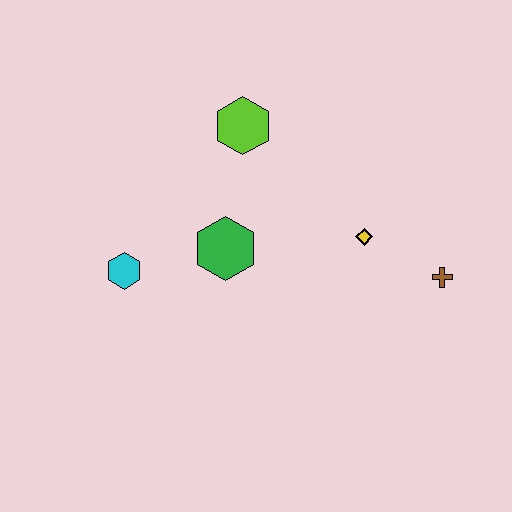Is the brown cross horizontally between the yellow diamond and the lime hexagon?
No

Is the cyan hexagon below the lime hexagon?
Yes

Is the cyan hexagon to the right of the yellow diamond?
No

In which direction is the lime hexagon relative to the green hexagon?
The lime hexagon is above the green hexagon.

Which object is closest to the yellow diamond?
The brown cross is closest to the yellow diamond.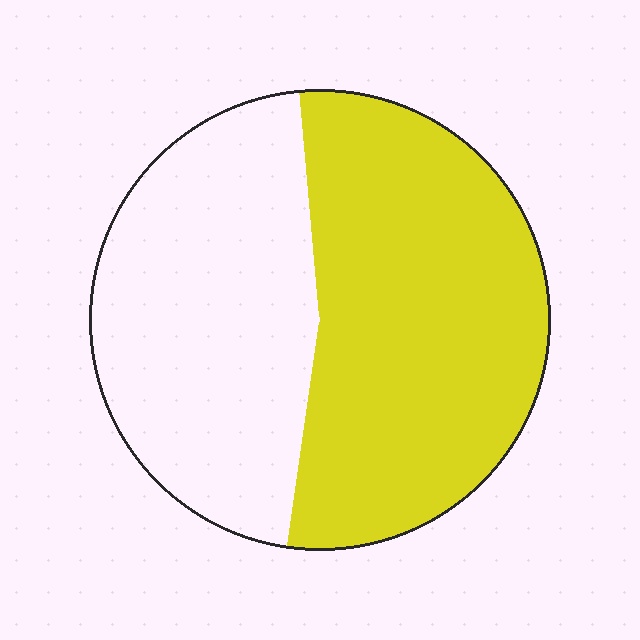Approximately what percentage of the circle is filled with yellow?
Approximately 55%.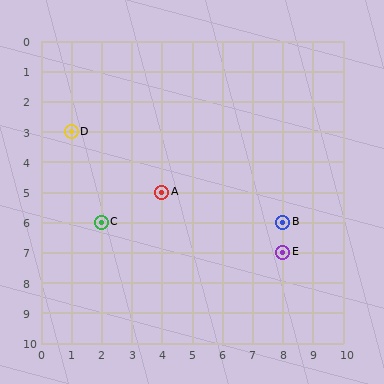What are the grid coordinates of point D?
Point D is at grid coordinates (1, 3).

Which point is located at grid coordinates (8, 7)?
Point E is at (8, 7).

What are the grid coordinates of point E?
Point E is at grid coordinates (8, 7).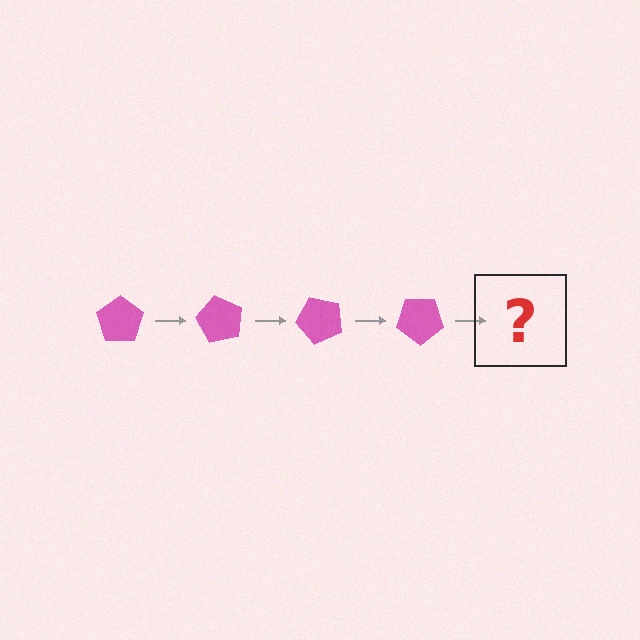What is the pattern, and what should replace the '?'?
The pattern is that the pentagon rotates 60 degrees each step. The '?' should be a pink pentagon rotated 240 degrees.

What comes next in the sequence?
The next element should be a pink pentagon rotated 240 degrees.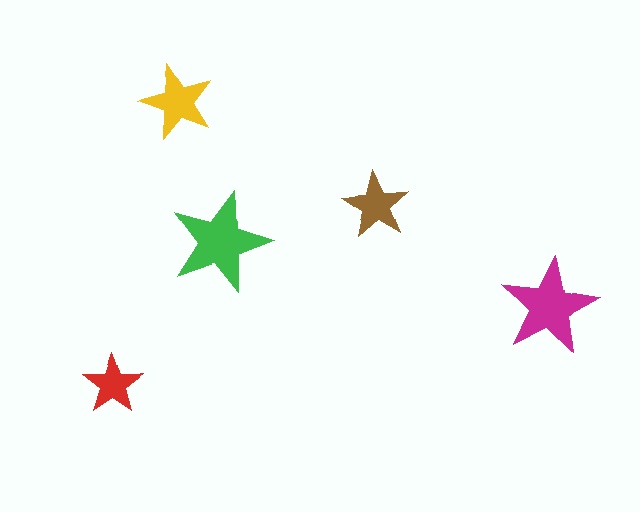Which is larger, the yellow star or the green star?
The green one.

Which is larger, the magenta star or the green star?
The green one.